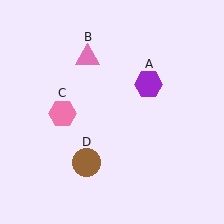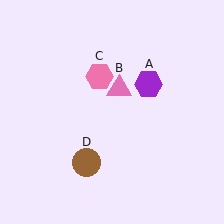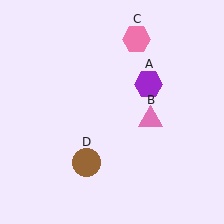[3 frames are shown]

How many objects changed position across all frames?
2 objects changed position: pink triangle (object B), pink hexagon (object C).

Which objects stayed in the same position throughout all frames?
Purple hexagon (object A) and brown circle (object D) remained stationary.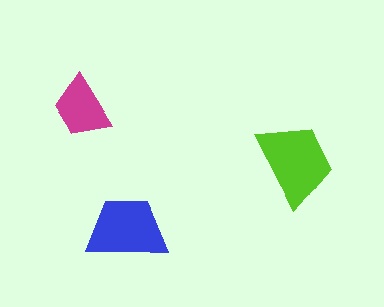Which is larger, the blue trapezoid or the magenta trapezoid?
The blue one.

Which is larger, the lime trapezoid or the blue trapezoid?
The lime one.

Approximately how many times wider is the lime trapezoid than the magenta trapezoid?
About 1.5 times wider.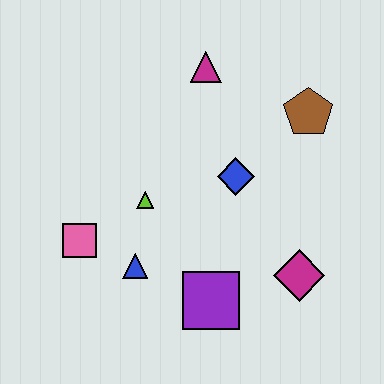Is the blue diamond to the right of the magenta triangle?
Yes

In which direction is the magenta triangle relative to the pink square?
The magenta triangle is above the pink square.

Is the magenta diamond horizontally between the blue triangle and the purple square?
No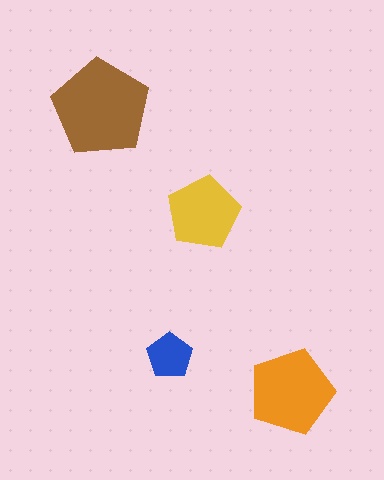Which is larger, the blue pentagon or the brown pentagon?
The brown one.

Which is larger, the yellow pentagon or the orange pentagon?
The orange one.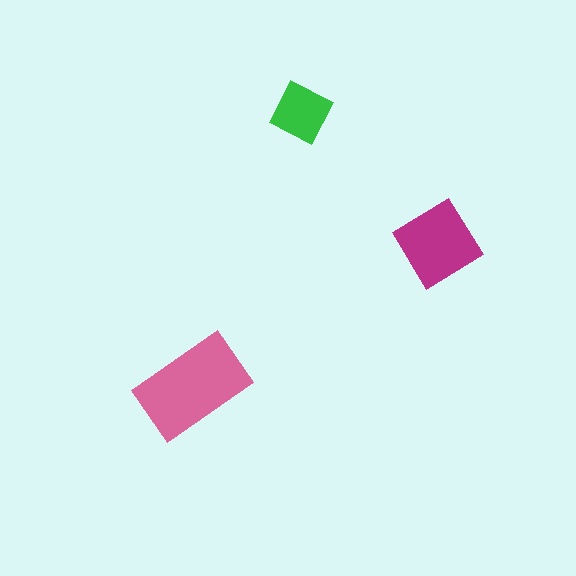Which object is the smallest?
The green diamond.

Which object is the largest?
The pink rectangle.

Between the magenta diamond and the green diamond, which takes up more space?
The magenta diamond.